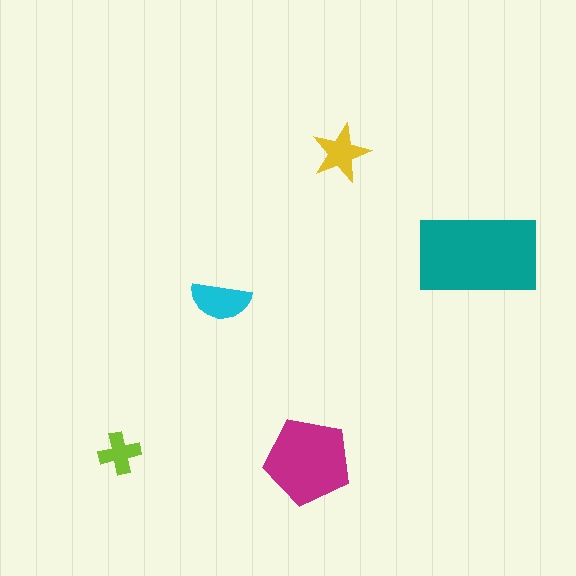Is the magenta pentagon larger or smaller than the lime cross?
Larger.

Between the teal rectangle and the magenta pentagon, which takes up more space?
The teal rectangle.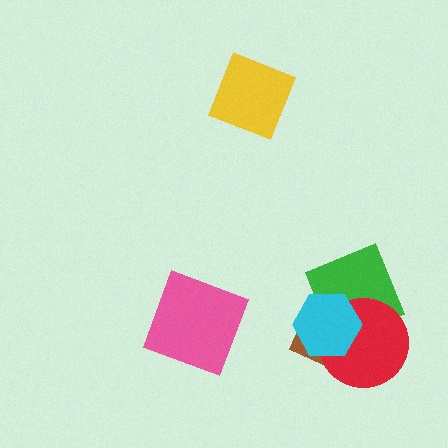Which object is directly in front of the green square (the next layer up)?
The red circle is directly in front of the green square.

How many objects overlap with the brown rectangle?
3 objects overlap with the brown rectangle.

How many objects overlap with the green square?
3 objects overlap with the green square.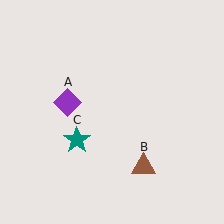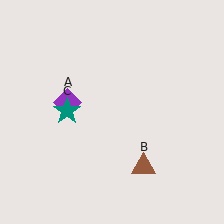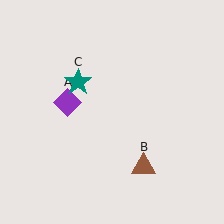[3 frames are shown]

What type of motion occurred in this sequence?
The teal star (object C) rotated clockwise around the center of the scene.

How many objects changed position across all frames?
1 object changed position: teal star (object C).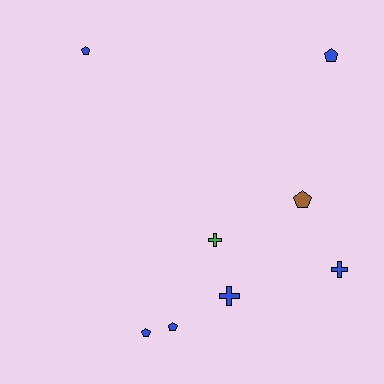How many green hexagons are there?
There are no green hexagons.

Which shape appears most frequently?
Pentagon, with 5 objects.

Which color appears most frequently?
Blue, with 6 objects.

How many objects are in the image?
There are 8 objects.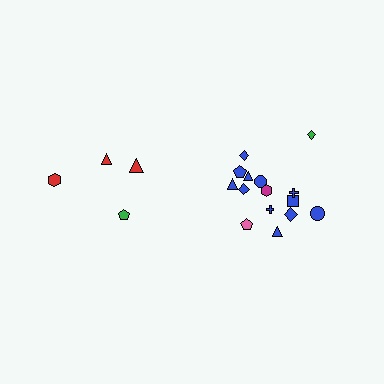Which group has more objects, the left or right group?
The right group.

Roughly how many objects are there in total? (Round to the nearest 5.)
Roughly 20 objects in total.